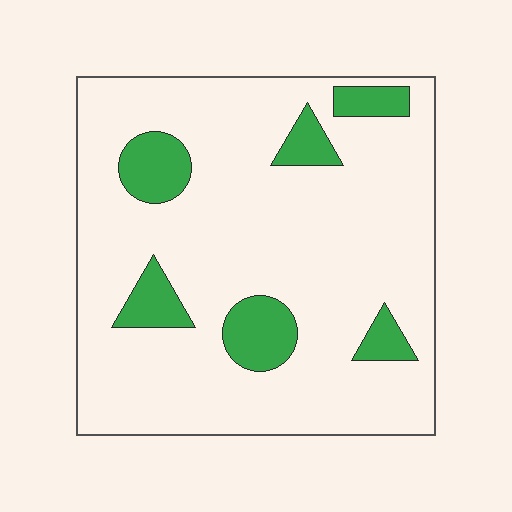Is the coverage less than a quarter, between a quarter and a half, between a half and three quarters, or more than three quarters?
Less than a quarter.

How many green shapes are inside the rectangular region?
6.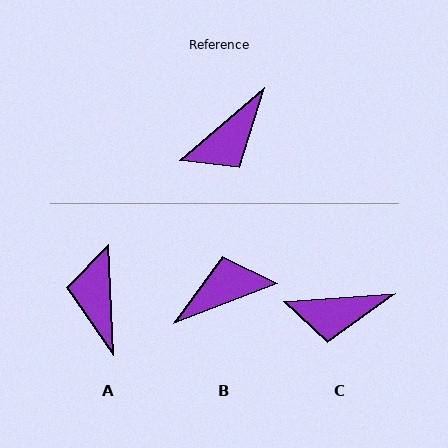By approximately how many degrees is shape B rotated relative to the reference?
Approximately 161 degrees counter-clockwise.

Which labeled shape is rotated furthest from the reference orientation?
B, about 161 degrees away.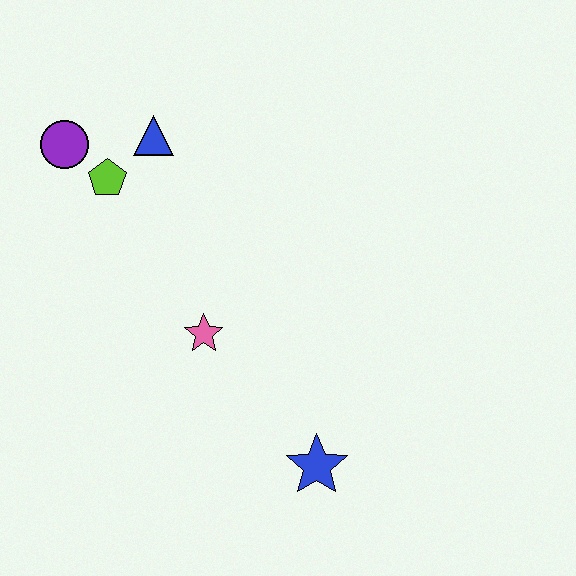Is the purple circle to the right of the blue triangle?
No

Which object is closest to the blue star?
The pink star is closest to the blue star.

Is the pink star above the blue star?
Yes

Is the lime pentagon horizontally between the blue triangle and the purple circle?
Yes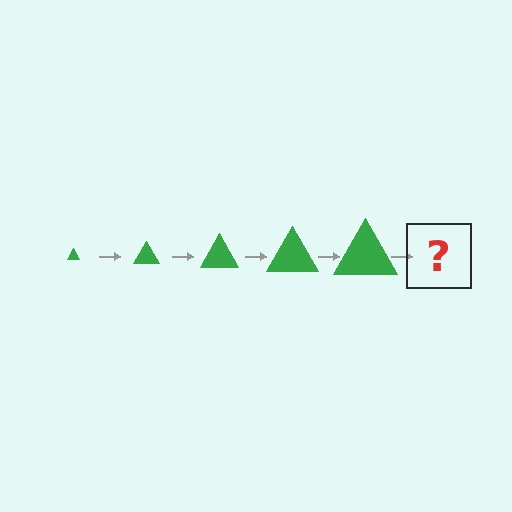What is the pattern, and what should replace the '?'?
The pattern is that the triangle gets progressively larger each step. The '?' should be a green triangle, larger than the previous one.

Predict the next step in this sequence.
The next step is a green triangle, larger than the previous one.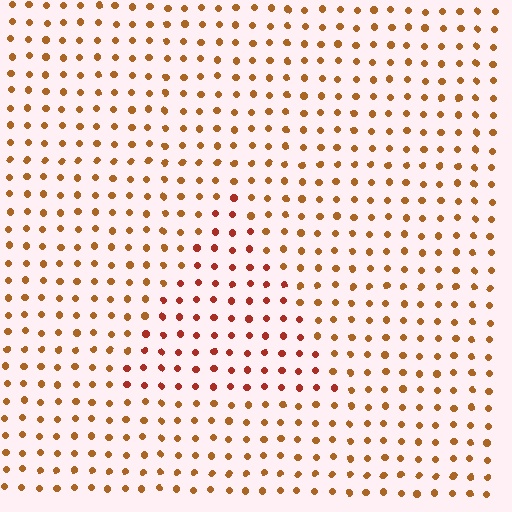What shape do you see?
I see a triangle.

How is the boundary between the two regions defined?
The boundary is defined purely by a slight shift in hue (about 26 degrees). Spacing, size, and orientation are identical on both sides.